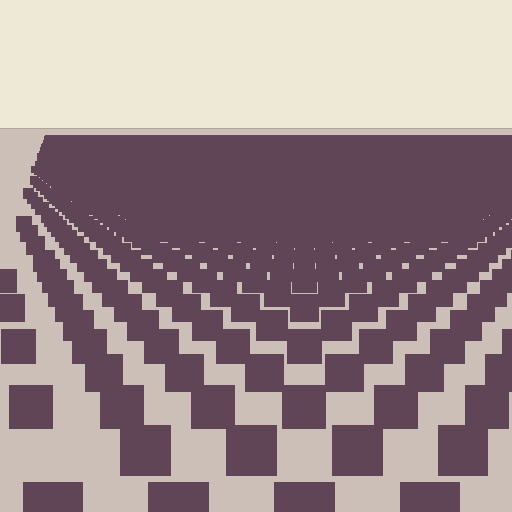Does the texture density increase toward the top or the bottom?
Density increases toward the top.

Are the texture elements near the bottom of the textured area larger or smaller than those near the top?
Larger. Near the bottom, elements are closer to the viewer and appear at a bigger on-screen size.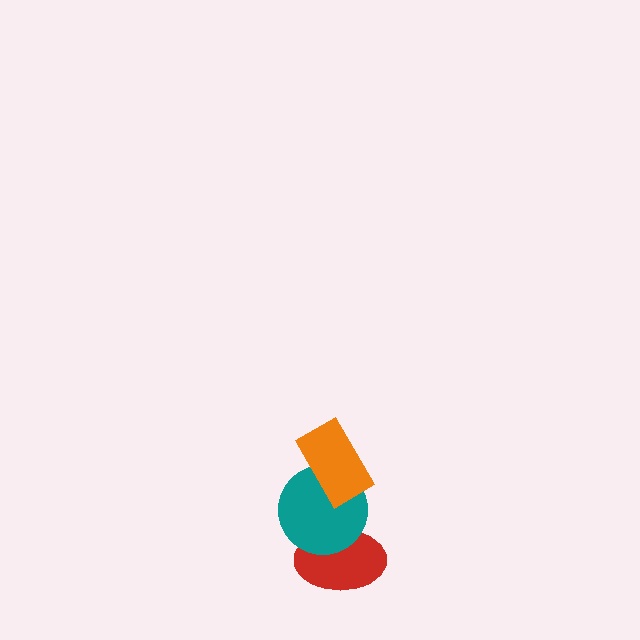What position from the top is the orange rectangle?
The orange rectangle is 1st from the top.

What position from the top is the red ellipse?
The red ellipse is 3rd from the top.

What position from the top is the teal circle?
The teal circle is 2nd from the top.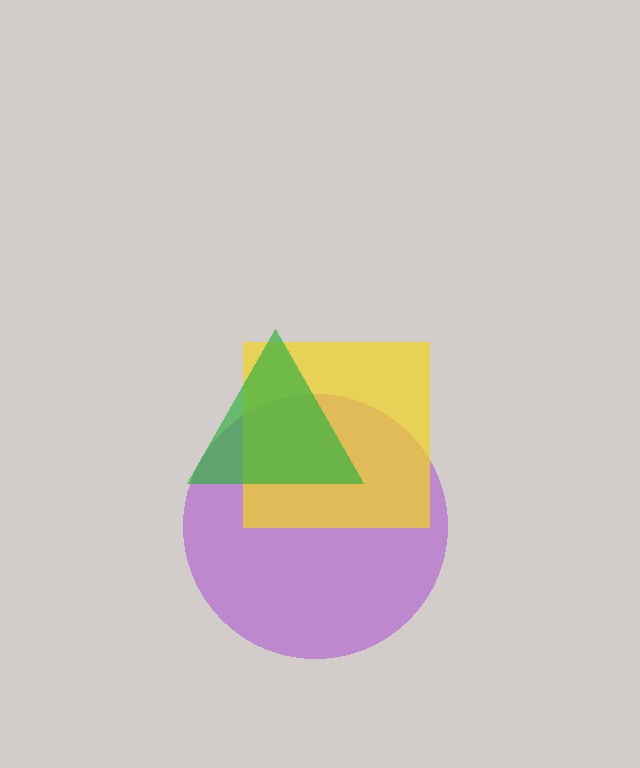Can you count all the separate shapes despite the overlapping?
Yes, there are 3 separate shapes.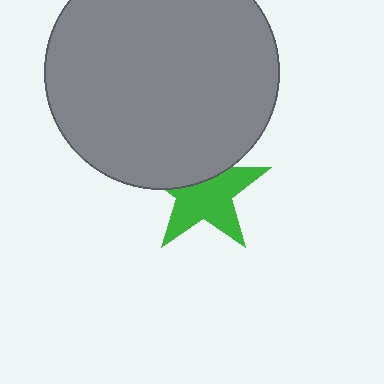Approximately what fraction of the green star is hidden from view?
Roughly 36% of the green star is hidden behind the gray circle.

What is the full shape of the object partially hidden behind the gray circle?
The partially hidden object is a green star.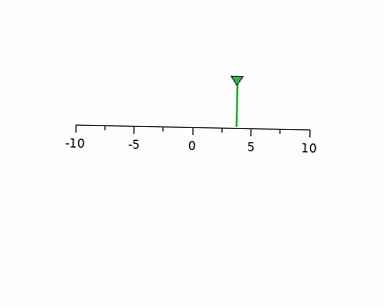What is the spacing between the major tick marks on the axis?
The major ticks are spaced 5 apart.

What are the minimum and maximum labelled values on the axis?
The axis runs from -10 to 10.